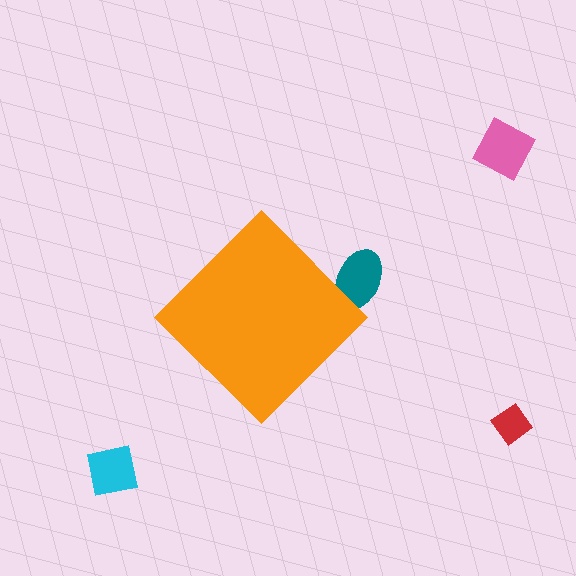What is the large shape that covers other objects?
An orange diamond.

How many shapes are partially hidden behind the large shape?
1 shape is partially hidden.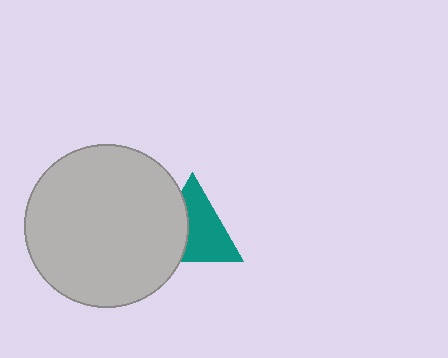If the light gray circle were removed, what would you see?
You would see the complete teal triangle.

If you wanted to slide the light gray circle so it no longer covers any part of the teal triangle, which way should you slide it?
Slide it left — that is the most direct way to separate the two shapes.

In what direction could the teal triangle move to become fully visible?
The teal triangle could move right. That would shift it out from behind the light gray circle entirely.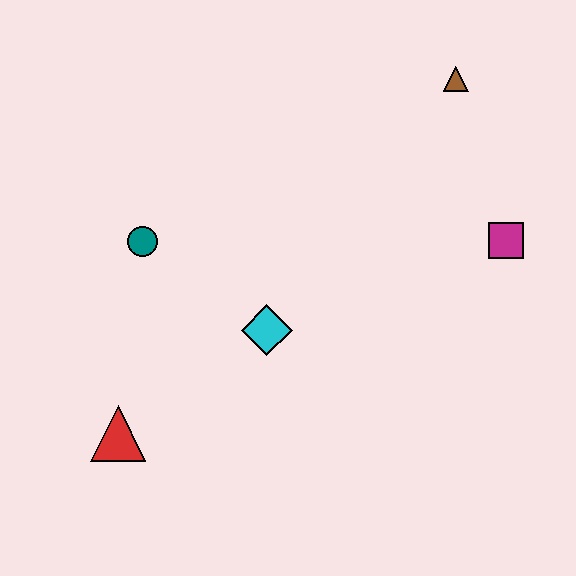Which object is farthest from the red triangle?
The brown triangle is farthest from the red triangle.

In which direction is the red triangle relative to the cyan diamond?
The red triangle is to the left of the cyan diamond.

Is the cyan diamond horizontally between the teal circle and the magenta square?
Yes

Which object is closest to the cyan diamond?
The teal circle is closest to the cyan diamond.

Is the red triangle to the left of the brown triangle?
Yes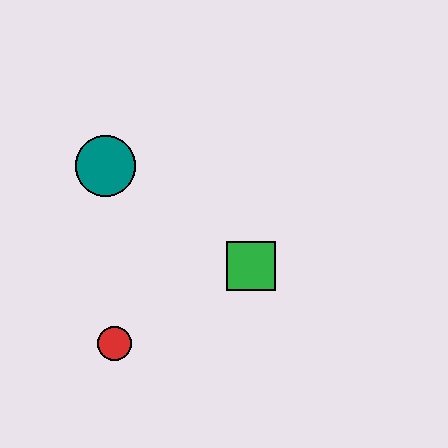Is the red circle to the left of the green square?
Yes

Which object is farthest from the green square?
The teal circle is farthest from the green square.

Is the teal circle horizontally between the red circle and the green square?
No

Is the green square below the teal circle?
Yes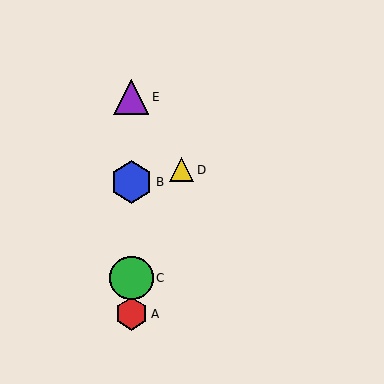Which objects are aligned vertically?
Objects A, B, C, E are aligned vertically.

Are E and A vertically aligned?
Yes, both are at x≈131.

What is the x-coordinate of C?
Object C is at x≈131.